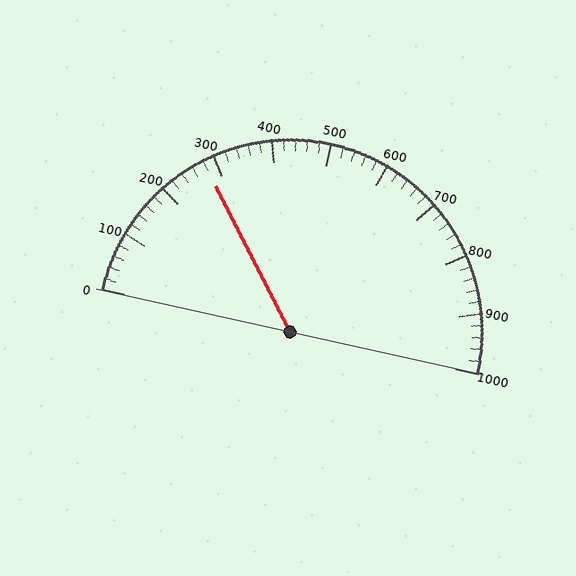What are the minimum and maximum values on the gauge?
The gauge ranges from 0 to 1000.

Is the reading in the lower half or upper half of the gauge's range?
The reading is in the lower half of the range (0 to 1000).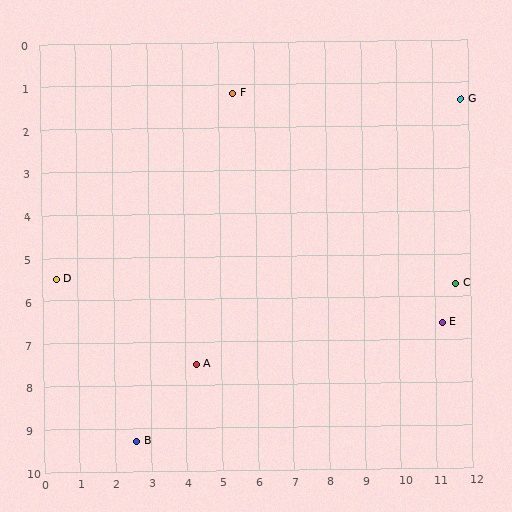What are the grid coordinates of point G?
Point G is at approximately (11.8, 1.4).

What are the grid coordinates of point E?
Point E is at approximately (11.2, 6.6).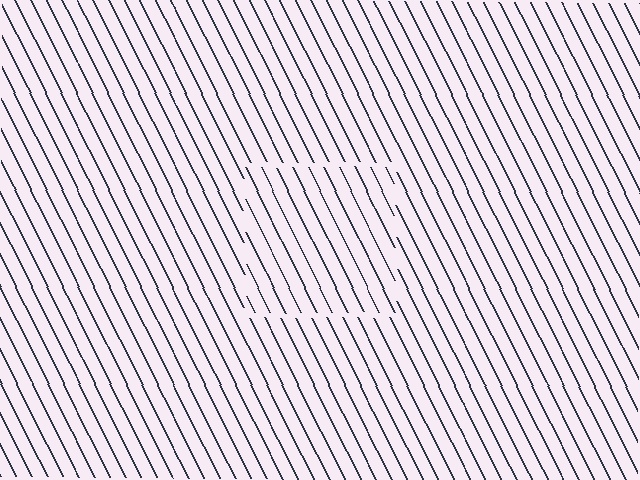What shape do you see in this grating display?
An illusory square. The interior of the shape contains the same grating, shifted by half a period — the contour is defined by the phase discontinuity where line-ends from the inner and outer gratings abut.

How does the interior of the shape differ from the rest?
The interior of the shape contains the same grating, shifted by half a period — the contour is defined by the phase discontinuity where line-ends from the inner and outer gratings abut.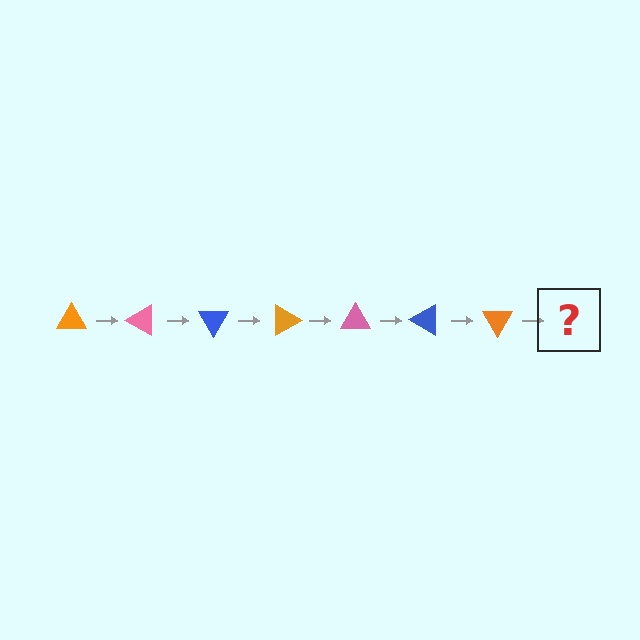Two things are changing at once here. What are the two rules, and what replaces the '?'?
The two rules are that it rotates 30 degrees each step and the color cycles through orange, pink, and blue. The '?' should be a pink triangle, rotated 210 degrees from the start.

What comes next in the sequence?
The next element should be a pink triangle, rotated 210 degrees from the start.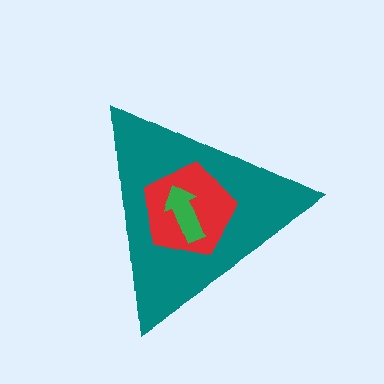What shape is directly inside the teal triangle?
The red pentagon.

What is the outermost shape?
The teal triangle.